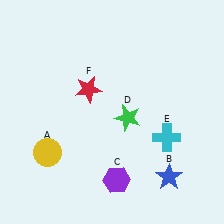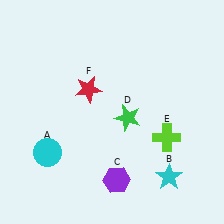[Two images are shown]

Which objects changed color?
A changed from yellow to cyan. B changed from blue to cyan. E changed from cyan to lime.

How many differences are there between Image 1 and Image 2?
There are 3 differences between the two images.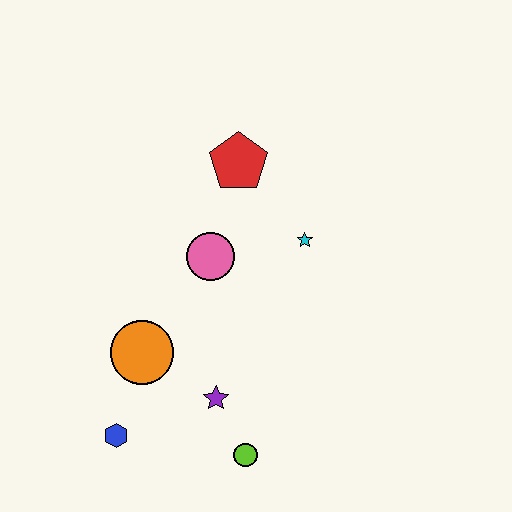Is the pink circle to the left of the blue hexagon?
No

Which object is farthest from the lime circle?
The red pentagon is farthest from the lime circle.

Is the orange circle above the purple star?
Yes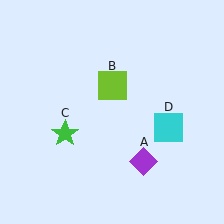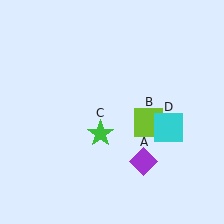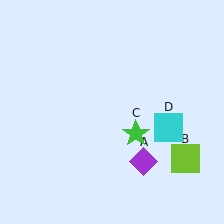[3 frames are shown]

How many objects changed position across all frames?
2 objects changed position: lime square (object B), green star (object C).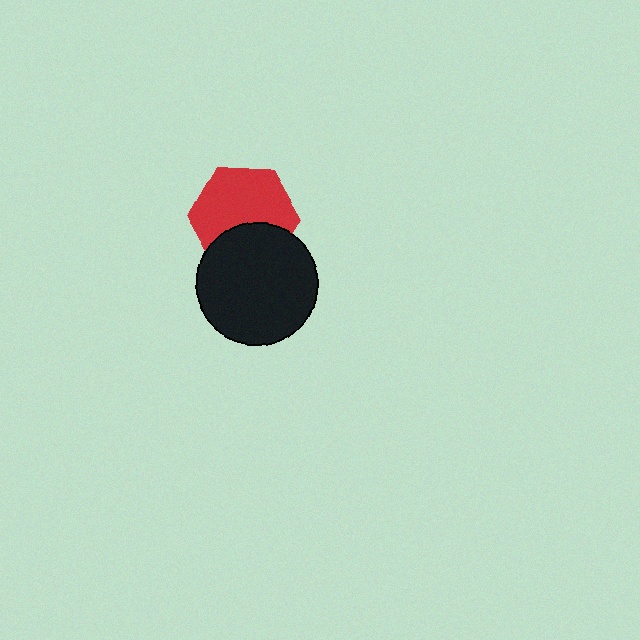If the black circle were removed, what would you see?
You would see the complete red hexagon.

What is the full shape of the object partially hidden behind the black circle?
The partially hidden object is a red hexagon.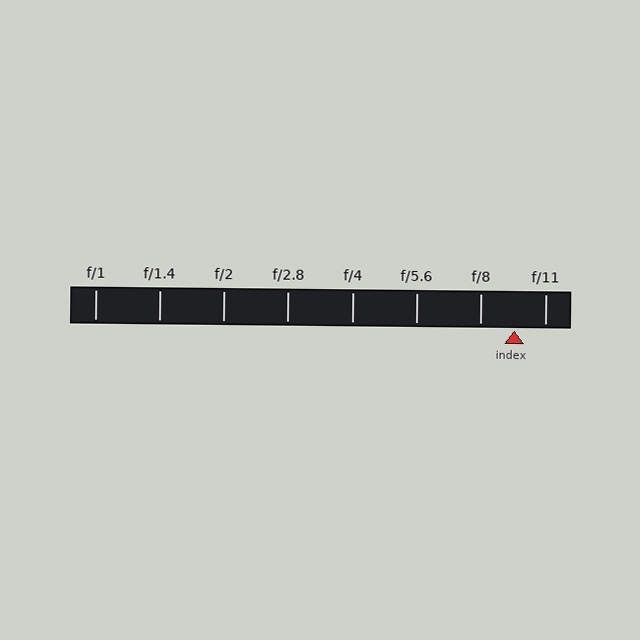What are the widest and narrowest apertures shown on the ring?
The widest aperture shown is f/1 and the narrowest is f/11.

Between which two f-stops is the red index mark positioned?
The index mark is between f/8 and f/11.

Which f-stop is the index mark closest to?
The index mark is closest to f/11.